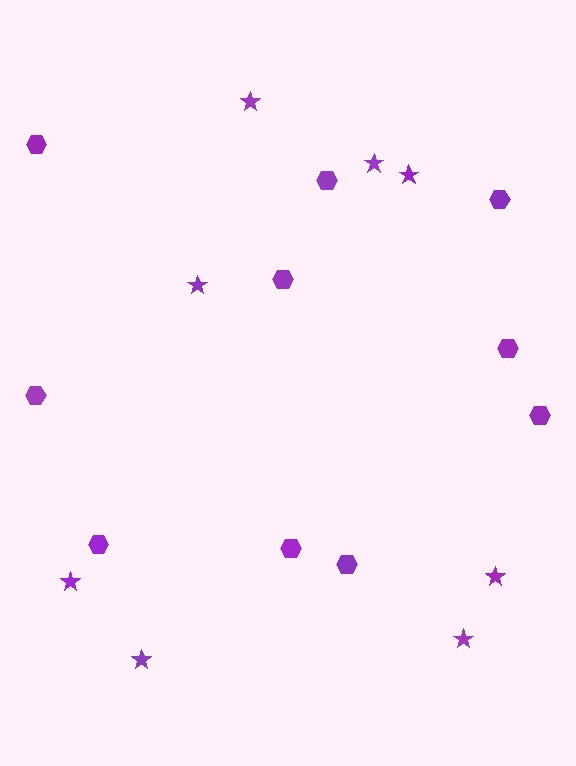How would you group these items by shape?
There are 2 groups: one group of stars (8) and one group of hexagons (10).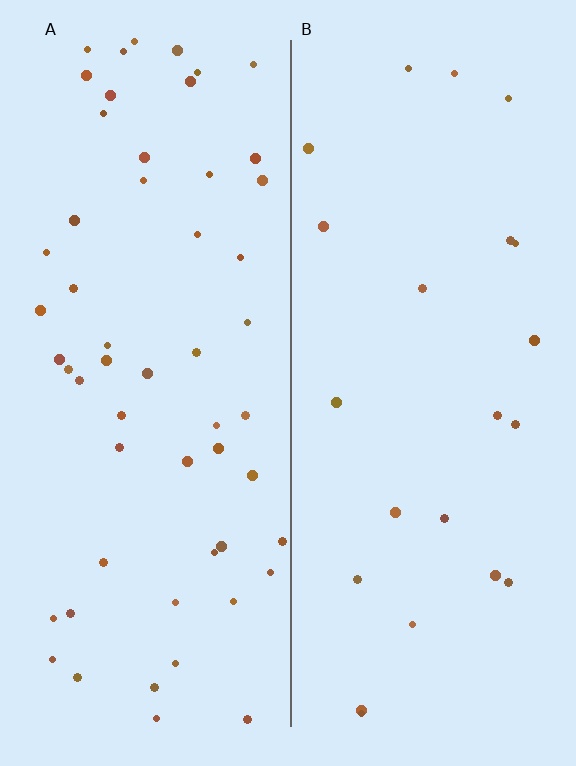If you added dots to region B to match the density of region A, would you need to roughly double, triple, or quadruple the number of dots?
Approximately double.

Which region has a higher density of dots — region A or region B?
A (the left).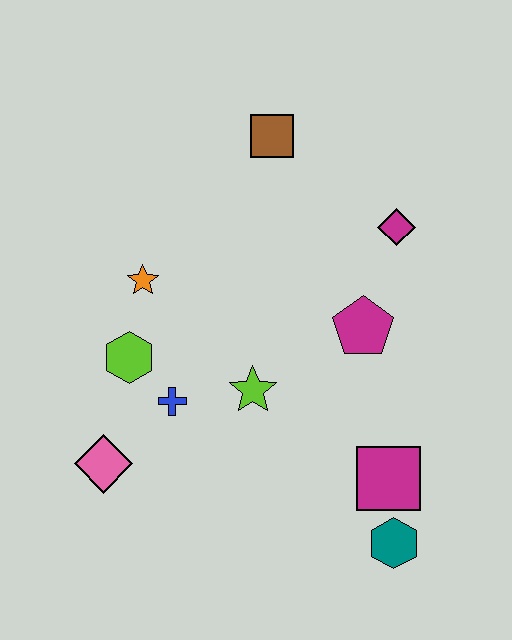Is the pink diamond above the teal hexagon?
Yes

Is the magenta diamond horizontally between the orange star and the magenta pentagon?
No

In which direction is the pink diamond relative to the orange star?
The pink diamond is below the orange star.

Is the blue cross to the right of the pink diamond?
Yes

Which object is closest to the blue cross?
The lime hexagon is closest to the blue cross.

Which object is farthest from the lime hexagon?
The teal hexagon is farthest from the lime hexagon.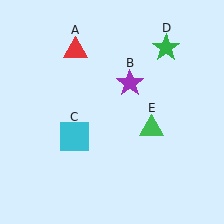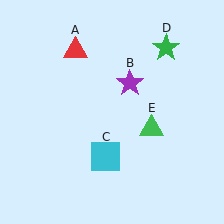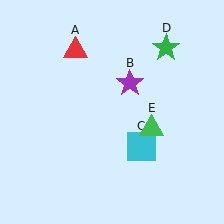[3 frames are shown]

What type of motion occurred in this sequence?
The cyan square (object C) rotated counterclockwise around the center of the scene.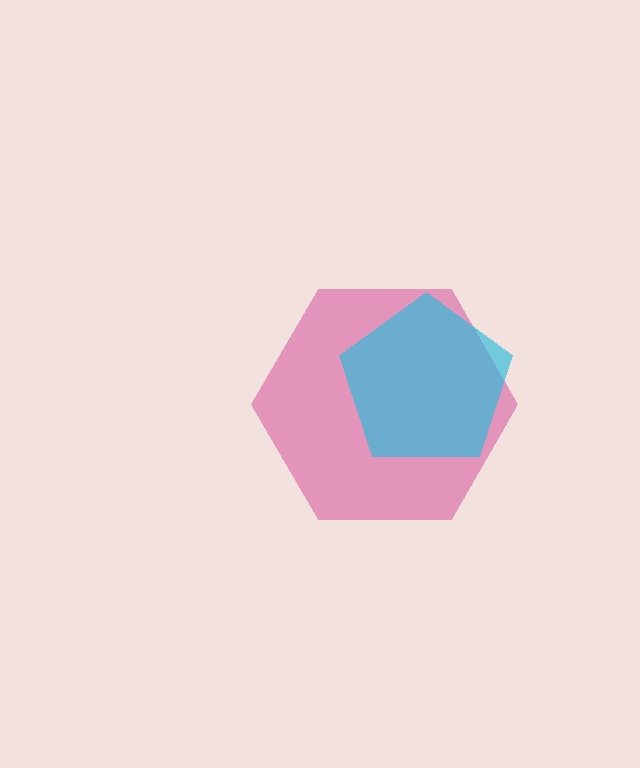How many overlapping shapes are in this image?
There are 2 overlapping shapes in the image.